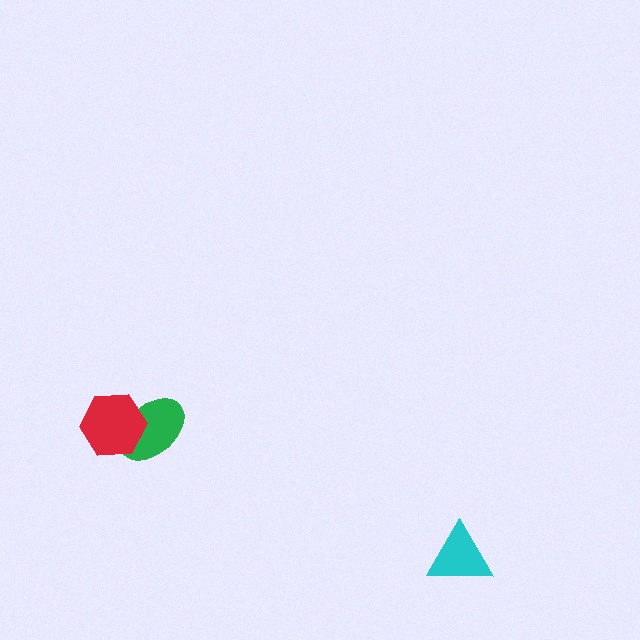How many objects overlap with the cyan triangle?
0 objects overlap with the cyan triangle.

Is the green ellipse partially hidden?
Yes, it is partially covered by another shape.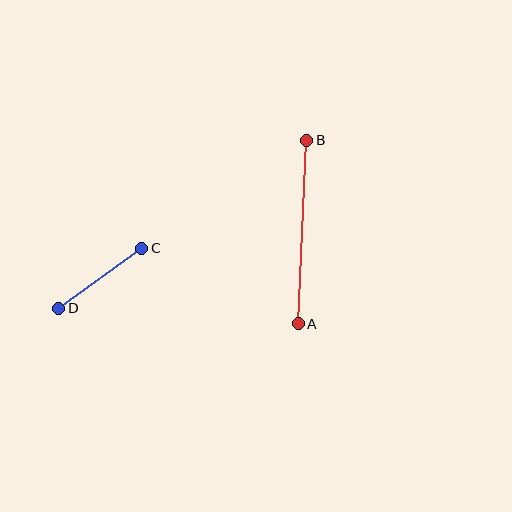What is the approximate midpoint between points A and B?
The midpoint is at approximately (302, 232) pixels.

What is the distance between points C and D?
The distance is approximately 102 pixels.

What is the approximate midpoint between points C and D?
The midpoint is at approximately (100, 278) pixels.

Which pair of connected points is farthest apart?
Points A and B are farthest apart.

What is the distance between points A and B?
The distance is approximately 184 pixels.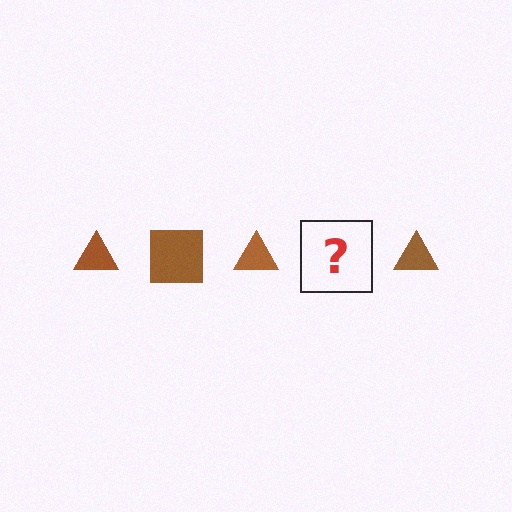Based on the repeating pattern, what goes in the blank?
The blank should be a brown square.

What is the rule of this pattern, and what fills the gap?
The rule is that the pattern cycles through triangle, square shapes in brown. The gap should be filled with a brown square.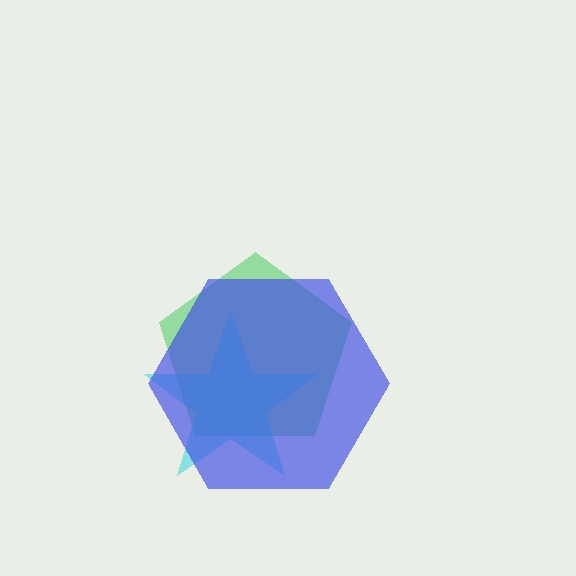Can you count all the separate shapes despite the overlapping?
Yes, there are 3 separate shapes.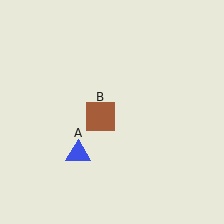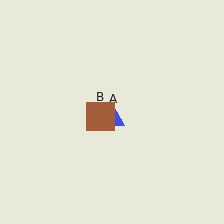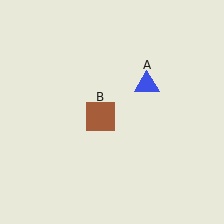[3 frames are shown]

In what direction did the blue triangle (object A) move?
The blue triangle (object A) moved up and to the right.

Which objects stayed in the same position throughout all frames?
Brown square (object B) remained stationary.